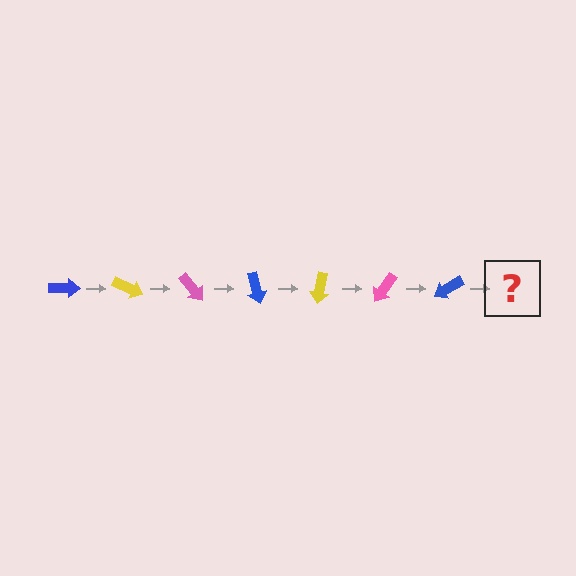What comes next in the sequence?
The next element should be a yellow arrow, rotated 175 degrees from the start.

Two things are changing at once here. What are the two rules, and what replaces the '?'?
The two rules are that it rotates 25 degrees each step and the color cycles through blue, yellow, and pink. The '?' should be a yellow arrow, rotated 175 degrees from the start.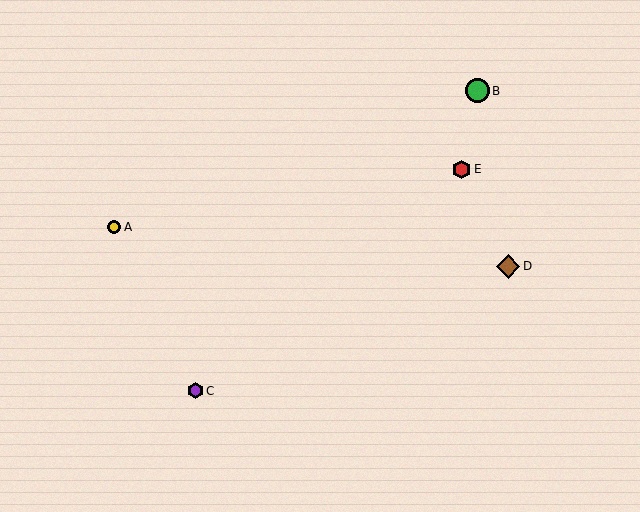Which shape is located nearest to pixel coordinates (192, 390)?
The purple hexagon (labeled C) at (196, 391) is nearest to that location.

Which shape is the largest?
The green circle (labeled B) is the largest.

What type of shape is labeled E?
Shape E is a red hexagon.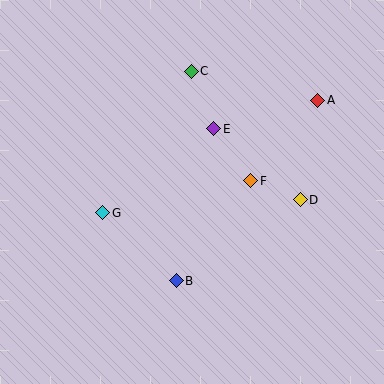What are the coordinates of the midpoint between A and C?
The midpoint between A and C is at (254, 86).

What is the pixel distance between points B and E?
The distance between B and E is 157 pixels.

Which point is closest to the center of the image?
Point F at (251, 181) is closest to the center.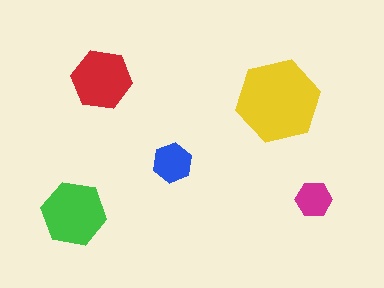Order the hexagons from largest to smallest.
the yellow one, the green one, the red one, the blue one, the magenta one.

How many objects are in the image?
There are 5 objects in the image.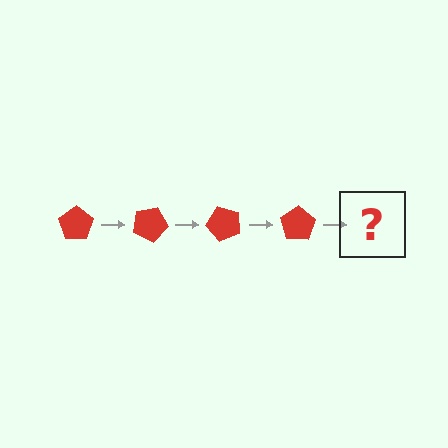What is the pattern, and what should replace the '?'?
The pattern is that the pentagon rotates 25 degrees each step. The '?' should be a red pentagon rotated 100 degrees.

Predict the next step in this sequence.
The next step is a red pentagon rotated 100 degrees.